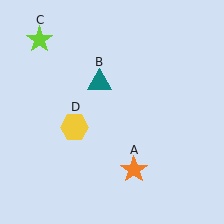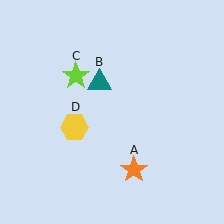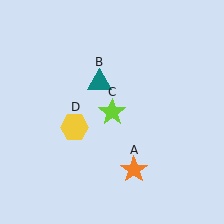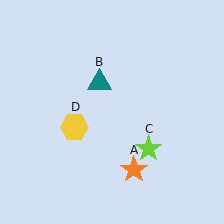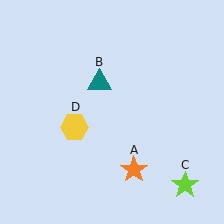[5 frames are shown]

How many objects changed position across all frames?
1 object changed position: lime star (object C).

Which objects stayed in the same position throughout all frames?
Orange star (object A) and teal triangle (object B) and yellow hexagon (object D) remained stationary.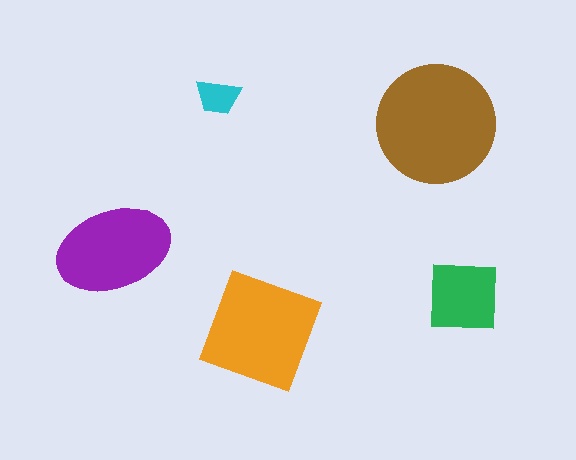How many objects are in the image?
There are 5 objects in the image.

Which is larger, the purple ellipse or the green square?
The purple ellipse.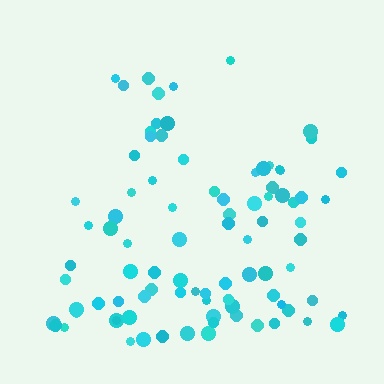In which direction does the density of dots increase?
From top to bottom, with the bottom side densest.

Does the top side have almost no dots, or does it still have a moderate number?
Still a moderate number, just noticeably fewer than the bottom.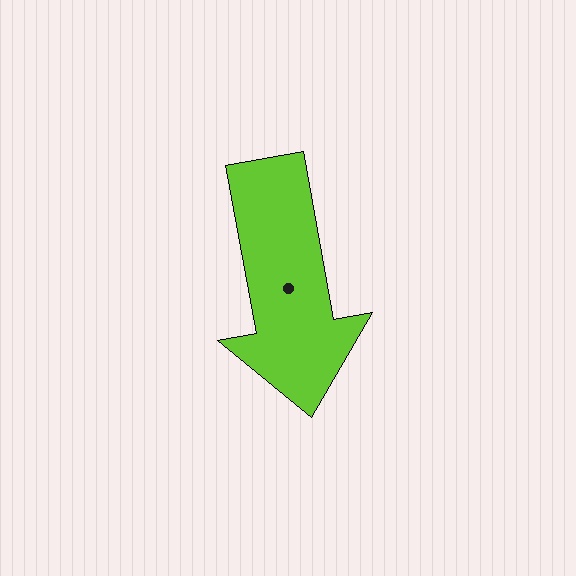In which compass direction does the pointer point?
South.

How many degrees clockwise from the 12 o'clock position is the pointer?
Approximately 170 degrees.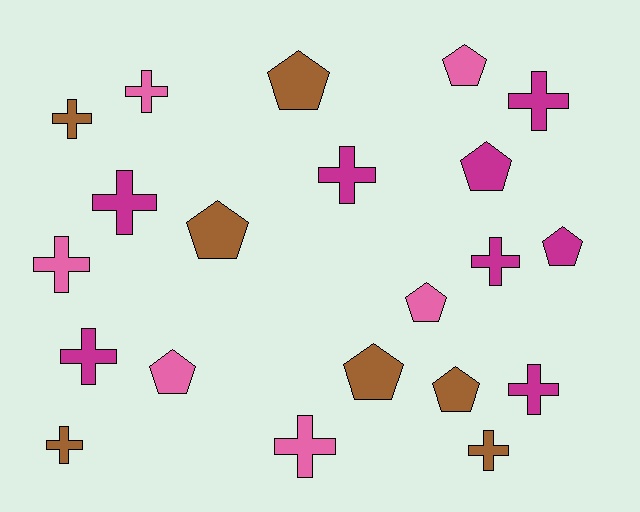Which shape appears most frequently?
Cross, with 12 objects.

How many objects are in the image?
There are 21 objects.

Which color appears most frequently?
Magenta, with 8 objects.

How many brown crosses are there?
There are 3 brown crosses.